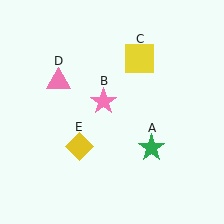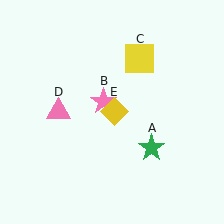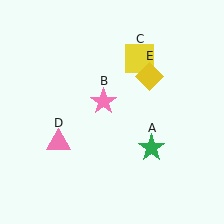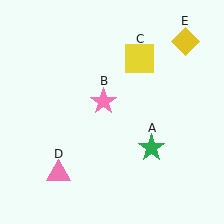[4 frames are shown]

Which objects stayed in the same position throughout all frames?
Green star (object A) and pink star (object B) and yellow square (object C) remained stationary.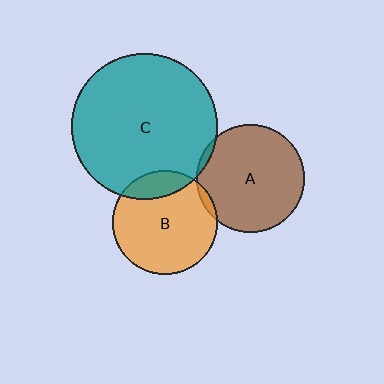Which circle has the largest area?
Circle C (teal).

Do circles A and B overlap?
Yes.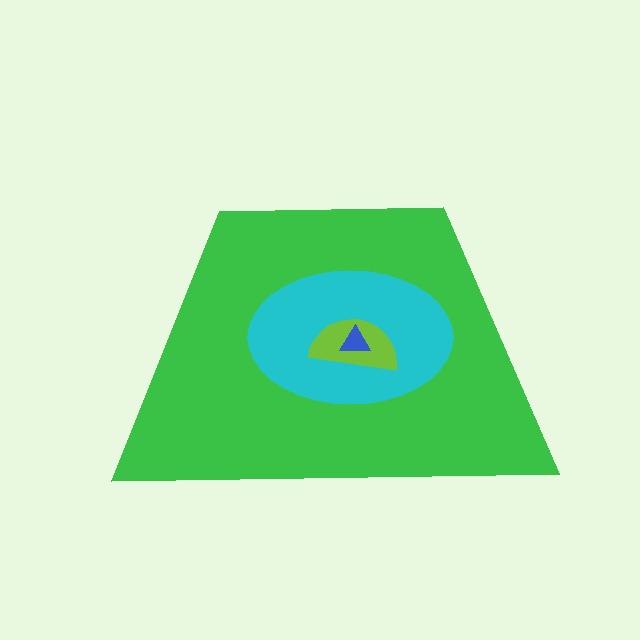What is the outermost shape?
The green trapezoid.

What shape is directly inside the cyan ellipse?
The lime semicircle.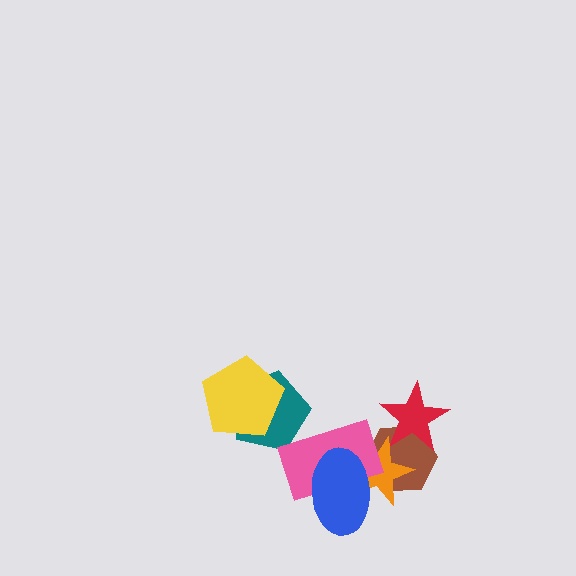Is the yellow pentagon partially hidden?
No, no other shape covers it.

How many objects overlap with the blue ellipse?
3 objects overlap with the blue ellipse.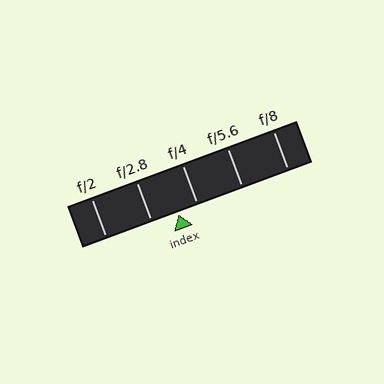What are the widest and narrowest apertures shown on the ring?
The widest aperture shown is f/2 and the narrowest is f/8.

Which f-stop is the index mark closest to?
The index mark is closest to f/4.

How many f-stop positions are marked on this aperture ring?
There are 5 f-stop positions marked.